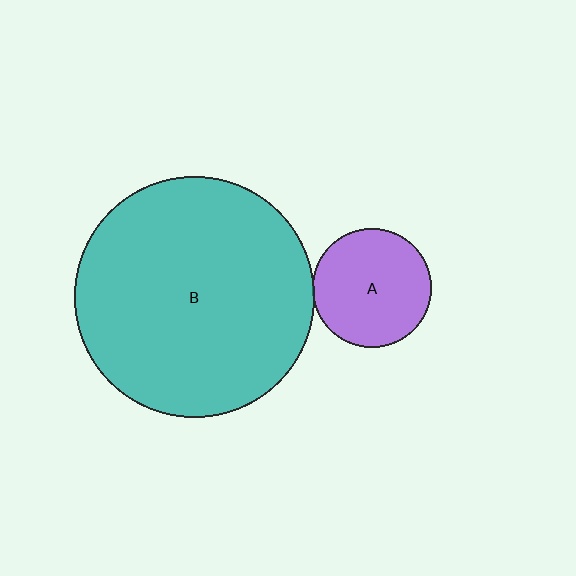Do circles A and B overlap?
Yes.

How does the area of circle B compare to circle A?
Approximately 4.1 times.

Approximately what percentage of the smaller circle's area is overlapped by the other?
Approximately 5%.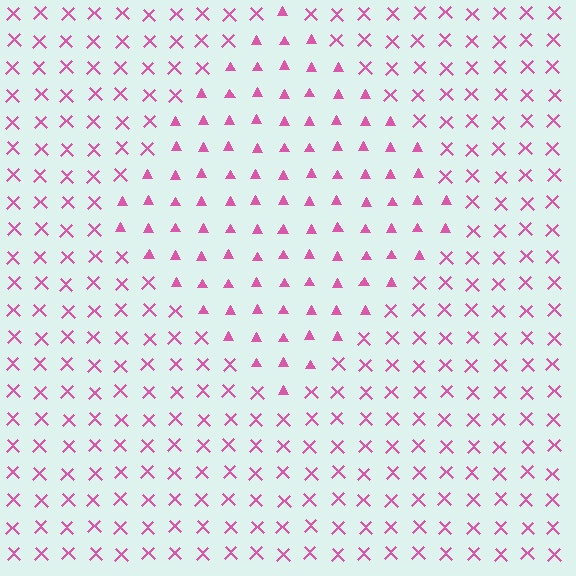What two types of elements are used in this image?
The image uses triangles inside the diamond region and X marks outside it.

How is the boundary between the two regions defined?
The boundary is defined by a change in element shape: triangles inside vs. X marks outside. All elements share the same color and spacing.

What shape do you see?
I see a diamond.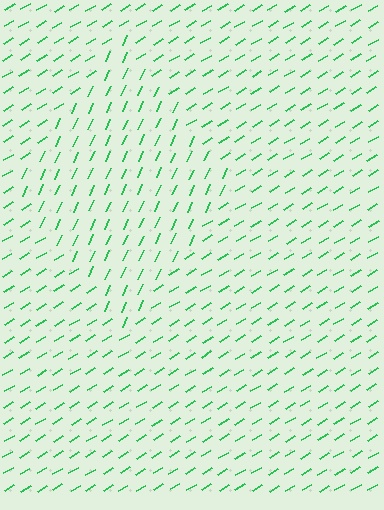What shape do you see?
I see a diamond.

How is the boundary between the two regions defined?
The boundary is defined purely by a change in line orientation (approximately 34 degrees difference). All lines are the same color and thickness.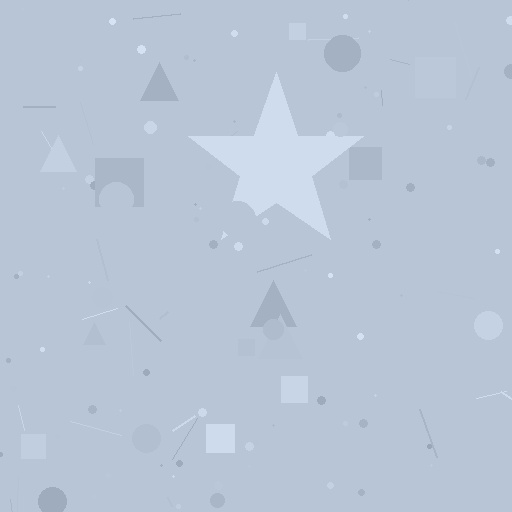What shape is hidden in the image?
A star is hidden in the image.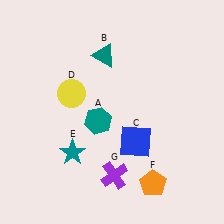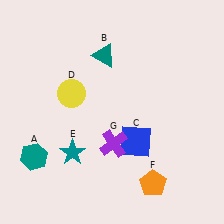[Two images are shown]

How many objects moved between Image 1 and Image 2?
2 objects moved between the two images.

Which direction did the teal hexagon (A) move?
The teal hexagon (A) moved left.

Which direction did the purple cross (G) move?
The purple cross (G) moved up.